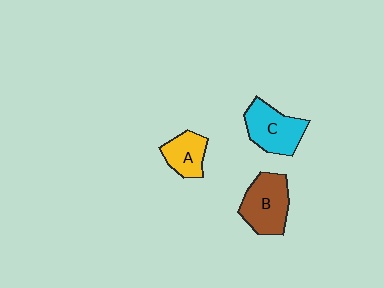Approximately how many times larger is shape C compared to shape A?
Approximately 1.5 times.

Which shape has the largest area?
Shape B (brown).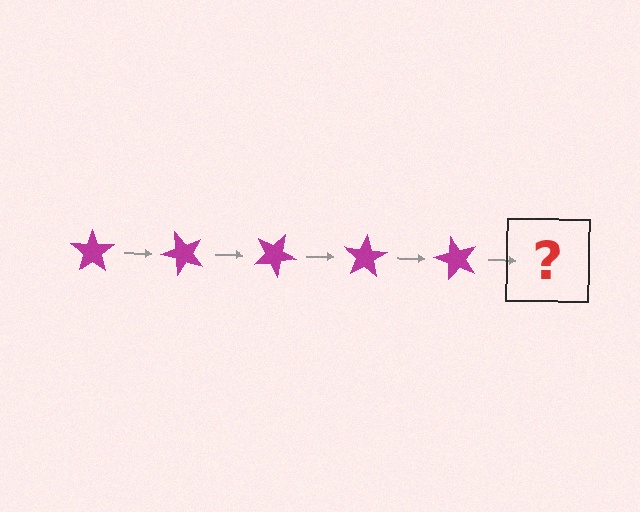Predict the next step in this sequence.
The next step is a magenta star rotated 250 degrees.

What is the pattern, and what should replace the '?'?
The pattern is that the star rotates 50 degrees each step. The '?' should be a magenta star rotated 250 degrees.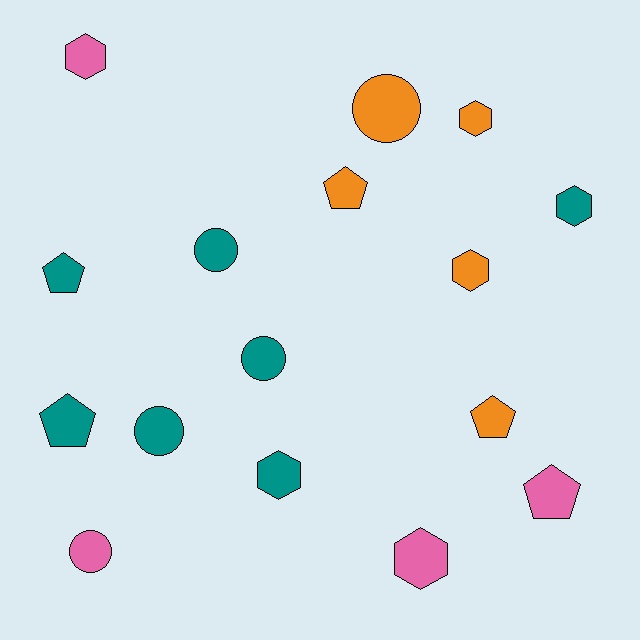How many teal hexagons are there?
There are 2 teal hexagons.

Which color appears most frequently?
Teal, with 7 objects.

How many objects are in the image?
There are 16 objects.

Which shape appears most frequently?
Hexagon, with 6 objects.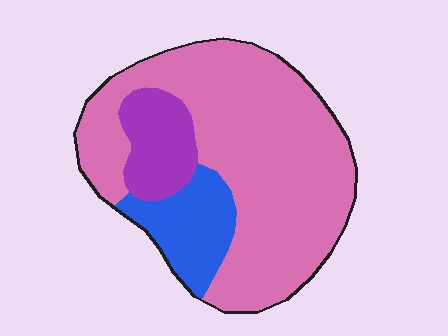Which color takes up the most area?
Pink, at roughly 70%.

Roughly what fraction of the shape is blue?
Blue takes up about one sixth (1/6) of the shape.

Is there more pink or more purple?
Pink.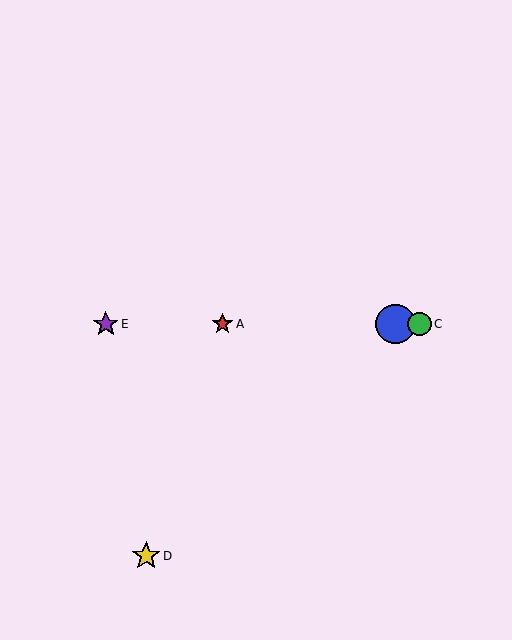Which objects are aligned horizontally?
Objects A, B, C, E are aligned horizontally.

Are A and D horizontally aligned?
No, A is at y≈324 and D is at y≈556.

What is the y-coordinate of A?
Object A is at y≈324.